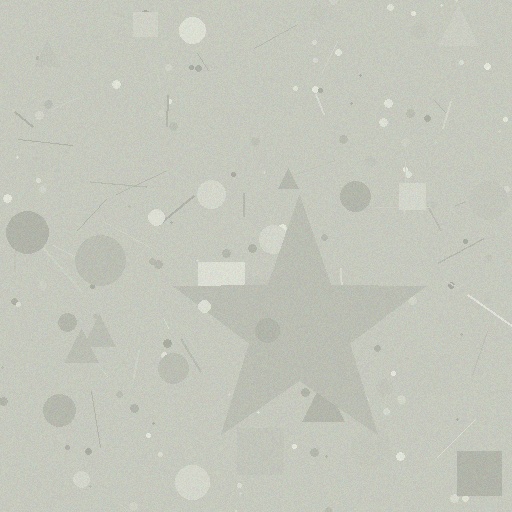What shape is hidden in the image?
A star is hidden in the image.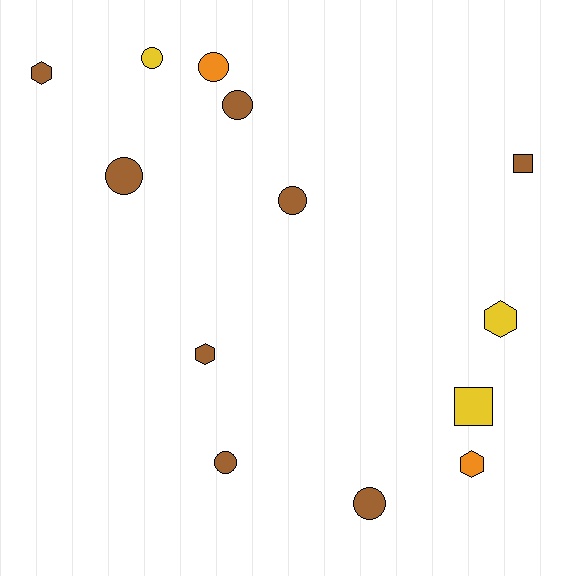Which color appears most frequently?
Brown, with 8 objects.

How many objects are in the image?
There are 13 objects.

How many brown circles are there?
There are 5 brown circles.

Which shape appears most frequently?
Circle, with 7 objects.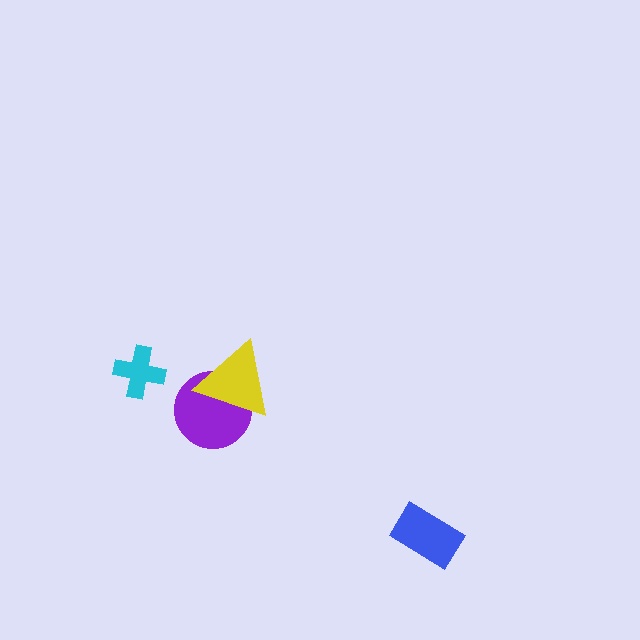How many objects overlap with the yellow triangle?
1 object overlaps with the yellow triangle.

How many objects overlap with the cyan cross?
0 objects overlap with the cyan cross.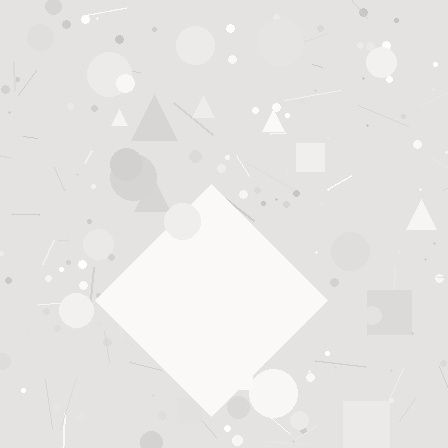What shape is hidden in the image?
A diamond is hidden in the image.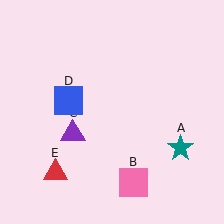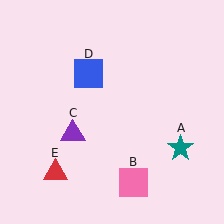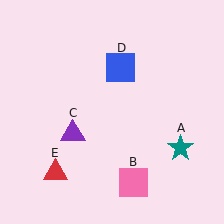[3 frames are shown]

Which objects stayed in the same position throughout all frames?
Teal star (object A) and pink square (object B) and purple triangle (object C) and red triangle (object E) remained stationary.